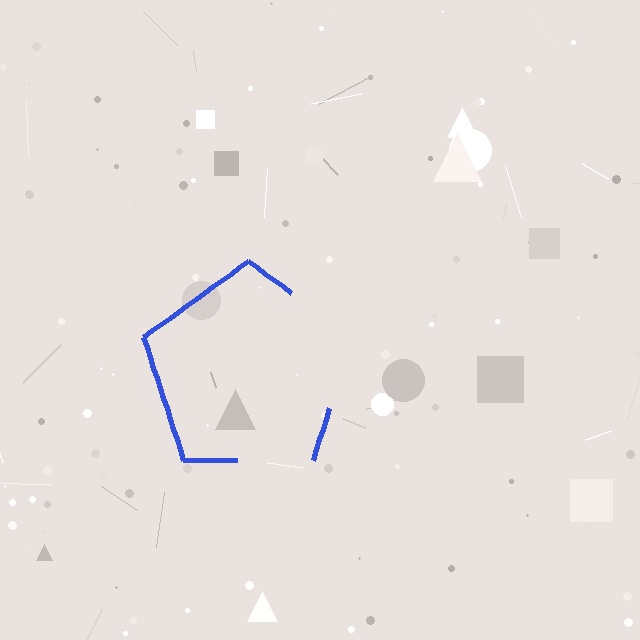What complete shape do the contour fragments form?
The contour fragments form a pentagon.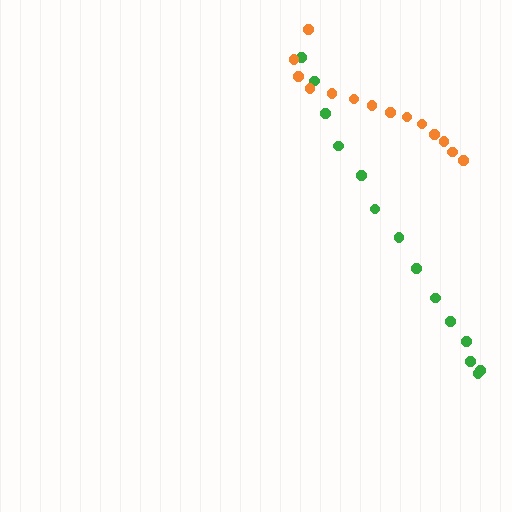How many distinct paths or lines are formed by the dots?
There are 2 distinct paths.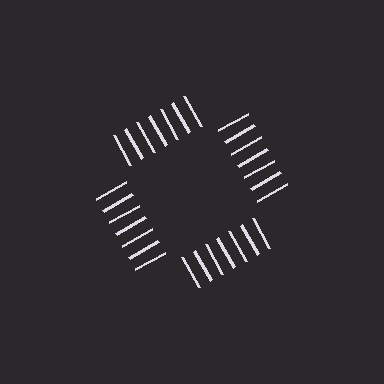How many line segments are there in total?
28 — 7 along each of the 4 edges.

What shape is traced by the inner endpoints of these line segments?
An illusory square — the line segments terminate on its edges but no continuous stroke is drawn.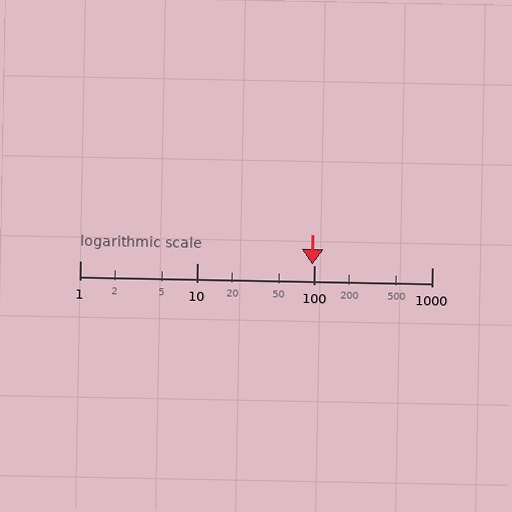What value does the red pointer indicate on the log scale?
The pointer indicates approximately 96.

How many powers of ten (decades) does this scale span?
The scale spans 3 decades, from 1 to 1000.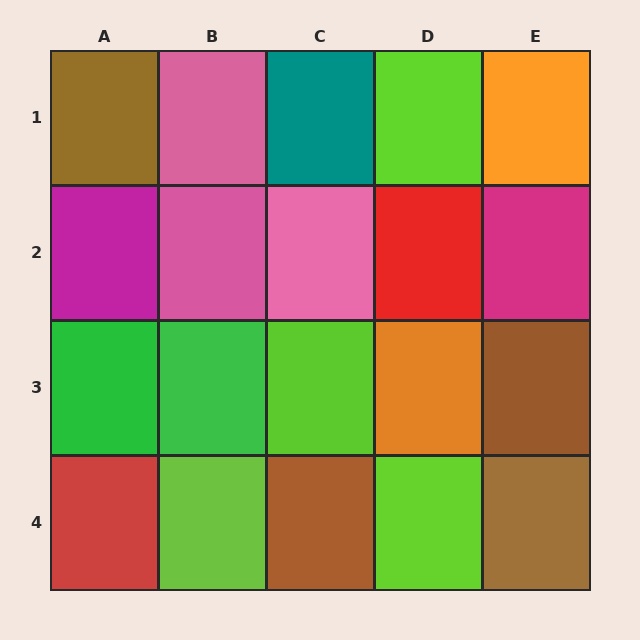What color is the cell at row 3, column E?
Brown.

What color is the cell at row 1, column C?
Teal.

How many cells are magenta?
2 cells are magenta.